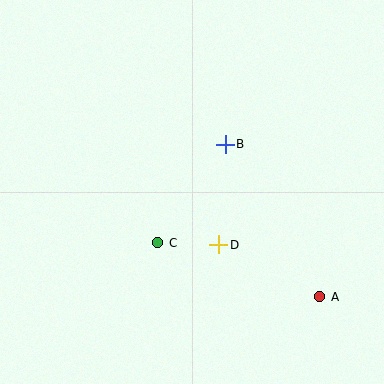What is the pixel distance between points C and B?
The distance between C and B is 119 pixels.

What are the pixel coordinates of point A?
Point A is at (320, 297).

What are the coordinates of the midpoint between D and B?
The midpoint between D and B is at (222, 195).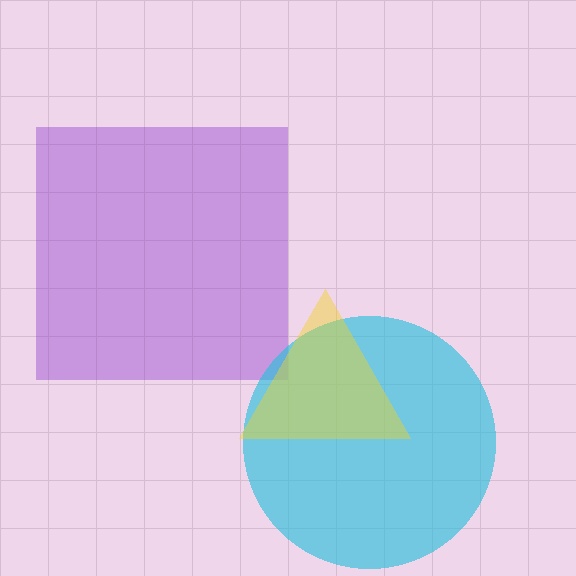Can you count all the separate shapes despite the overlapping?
Yes, there are 3 separate shapes.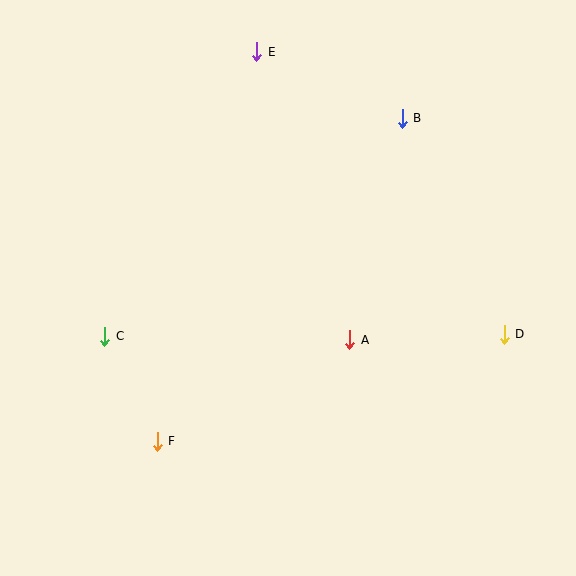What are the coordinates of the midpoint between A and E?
The midpoint between A and E is at (303, 196).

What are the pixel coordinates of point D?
Point D is at (504, 334).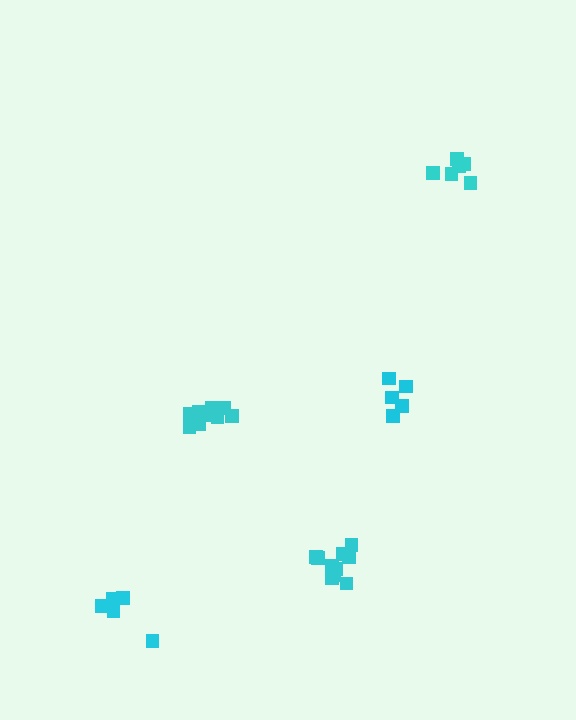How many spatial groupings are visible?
There are 5 spatial groupings.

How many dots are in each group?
Group 1: 5 dots, Group 2: 10 dots, Group 3: 11 dots, Group 4: 6 dots, Group 5: 5 dots (37 total).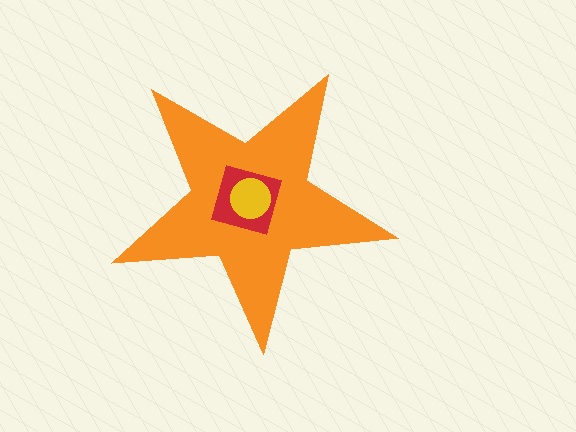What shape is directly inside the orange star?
The red square.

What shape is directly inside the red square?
The yellow circle.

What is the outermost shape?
The orange star.